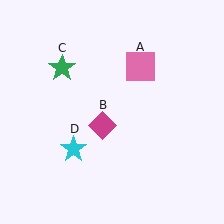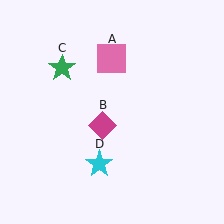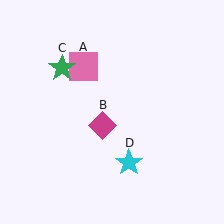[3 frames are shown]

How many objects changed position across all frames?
2 objects changed position: pink square (object A), cyan star (object D).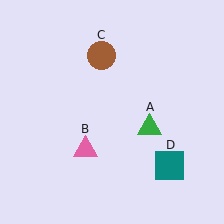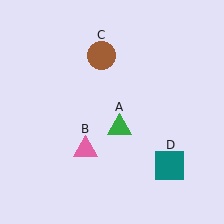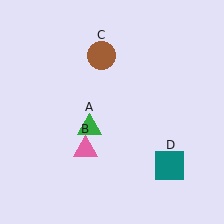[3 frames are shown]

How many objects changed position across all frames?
1 object changed position: green triangle (object A).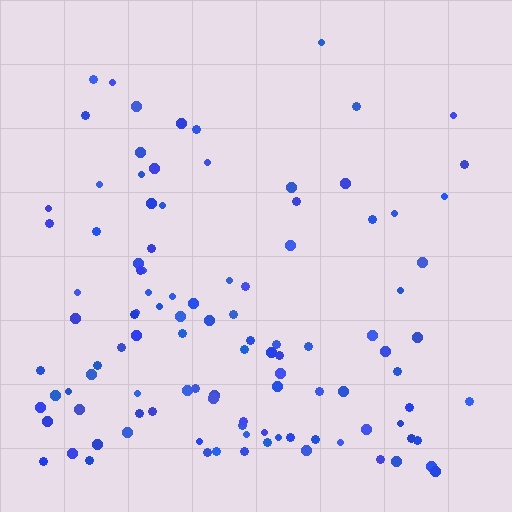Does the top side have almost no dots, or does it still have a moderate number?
Still a moderate number, just noticeably fewer than the bottom.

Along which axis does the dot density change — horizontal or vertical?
Vertical.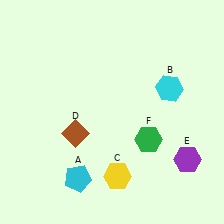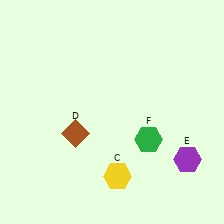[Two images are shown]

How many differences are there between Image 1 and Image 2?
There are 2 differences between the two images.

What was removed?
The cyan pentagon (A), the cyan hexagon (B) were removed in Image 2.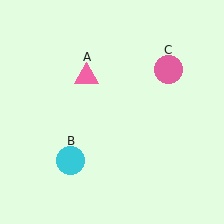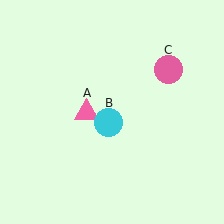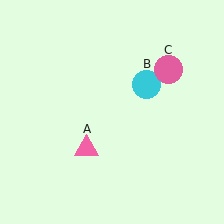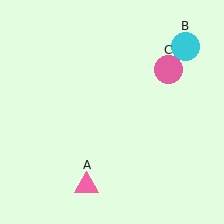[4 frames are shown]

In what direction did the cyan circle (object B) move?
The cyan circle (object B) moved up and to the right.